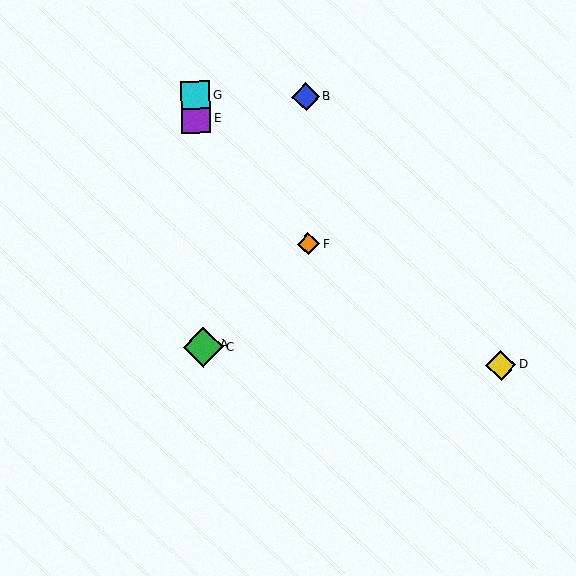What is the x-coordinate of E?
Object E is at x≈196.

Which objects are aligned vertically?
Objects A, C, E, G are aligned vertically.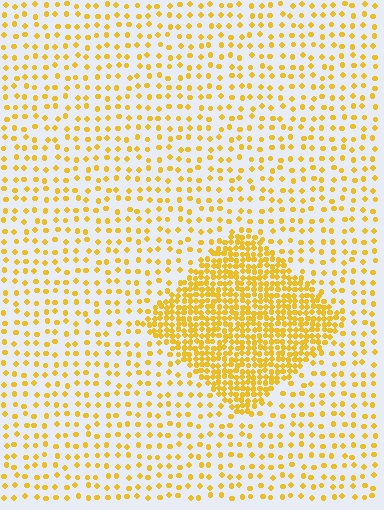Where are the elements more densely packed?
The elements are more densely packed inside the diamond boundary.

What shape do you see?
I see a diamond.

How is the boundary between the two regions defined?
The boundary is defined by a change in element density (approximately 3.1x ratio). All elements are the same color, size, and shape.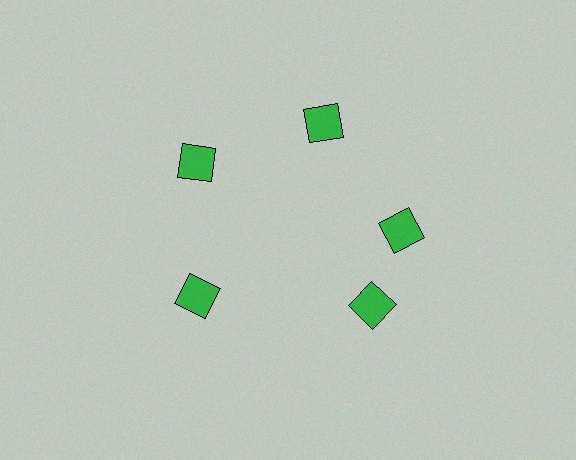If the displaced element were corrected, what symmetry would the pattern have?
It would have 5-fold rotational symmetry — the pattern would map onto itself every 72 degrees.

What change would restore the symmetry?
The symmetry would be restored by rotating it back into even spacing with its neighbors so that all 5 diamonds sit at equal angles and equal distance from the center.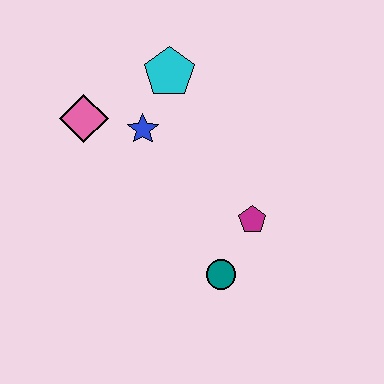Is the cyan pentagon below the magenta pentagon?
No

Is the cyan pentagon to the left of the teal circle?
Yes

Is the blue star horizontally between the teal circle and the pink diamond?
Yes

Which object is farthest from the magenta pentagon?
The pink diamond is farthest from the magenta pentagon.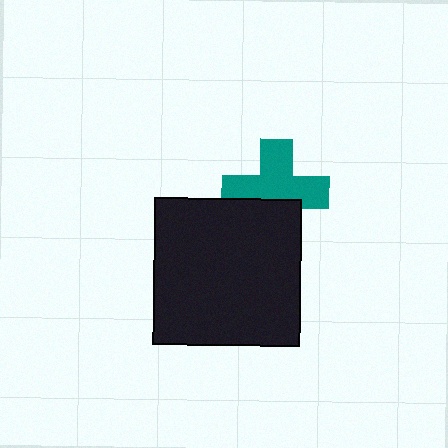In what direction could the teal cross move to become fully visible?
The teal cross could move up. That would shift it out from behind the black square entirely.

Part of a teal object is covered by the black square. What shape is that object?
It is a cross.